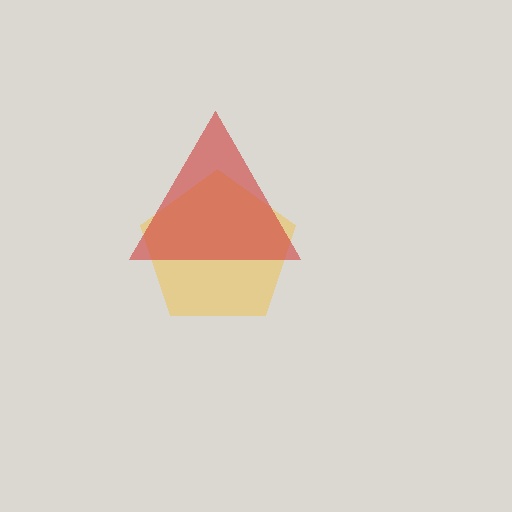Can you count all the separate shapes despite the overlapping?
Yes, there are 2 separate shapes.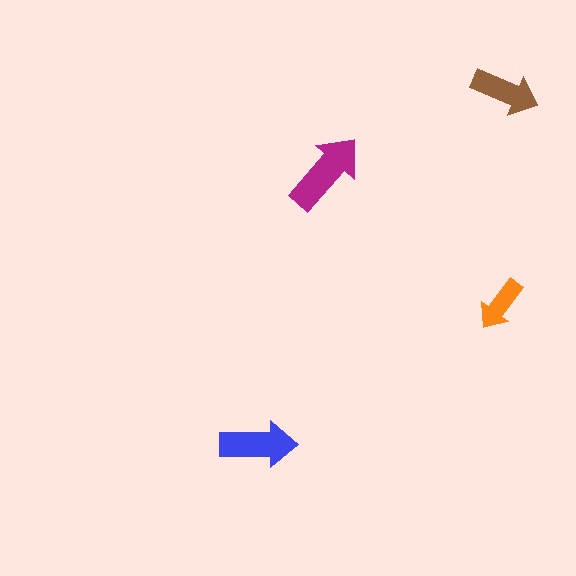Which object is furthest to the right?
The brown arrow is rightmost.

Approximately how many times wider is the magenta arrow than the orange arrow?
About 1.5 times wider.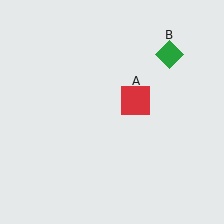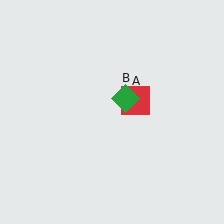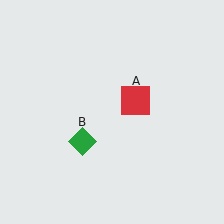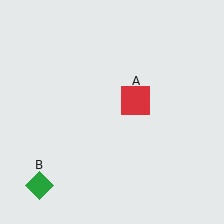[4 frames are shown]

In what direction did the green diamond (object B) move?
The green diamond (object B) moved down and to the left.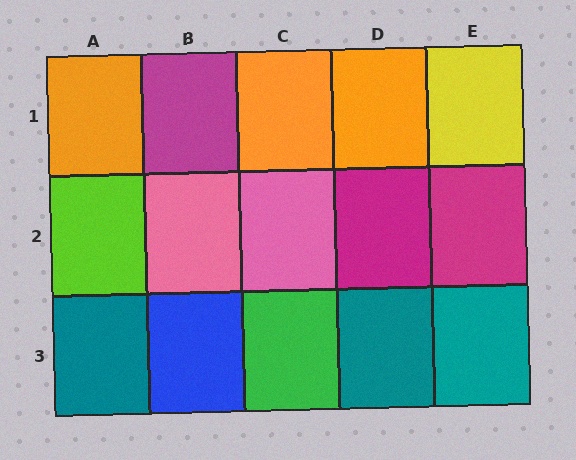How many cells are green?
1 cell is green.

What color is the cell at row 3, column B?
Blue.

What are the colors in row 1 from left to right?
Orange, magenta, orange, orange, yellow.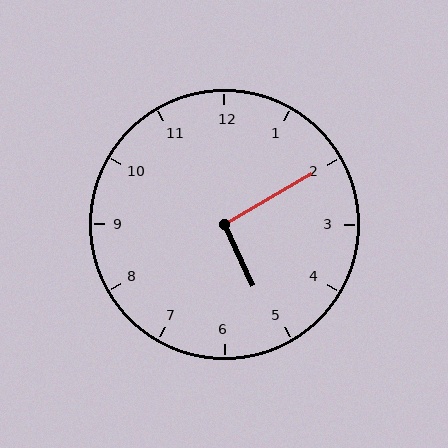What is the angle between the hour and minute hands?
Approximately 95 degrees.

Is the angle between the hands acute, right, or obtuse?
It is right.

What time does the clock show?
5:10.